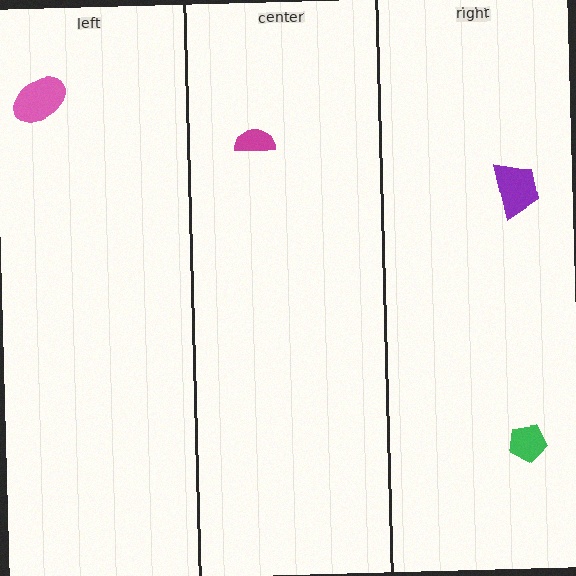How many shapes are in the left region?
1.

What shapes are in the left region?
The pink ellipse.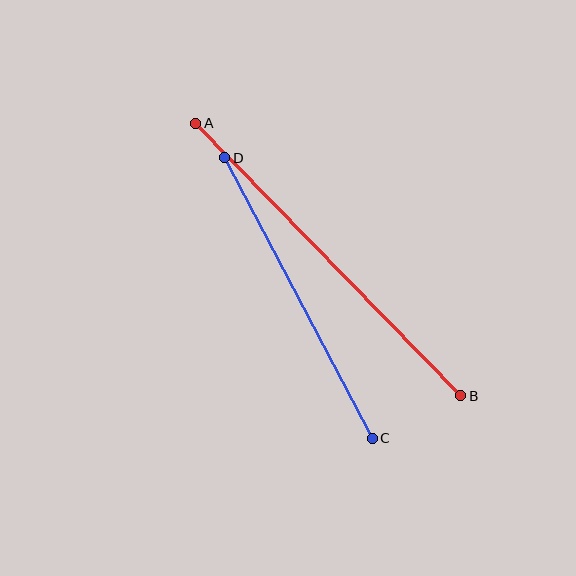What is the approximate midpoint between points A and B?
The midpoint is at approximately (328, 260) pixels.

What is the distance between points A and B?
The distance is approximately 380 pixels.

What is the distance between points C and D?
The distance is approximately 317 pixels.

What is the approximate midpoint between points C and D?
The midpoint is at approximately (298, 298) pixels.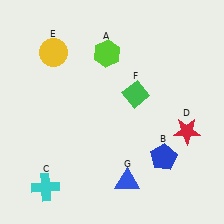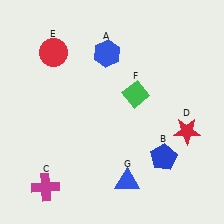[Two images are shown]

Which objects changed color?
A changed from lime to blue. C changed from cyan to magenta. E changed from yellow to red.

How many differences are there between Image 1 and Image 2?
There are 3 differences between the two images.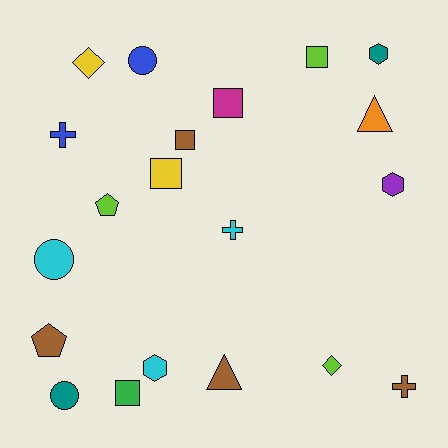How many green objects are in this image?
There is 1 green object.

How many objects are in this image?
There are 20 objects.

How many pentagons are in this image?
There are 2 pentagons.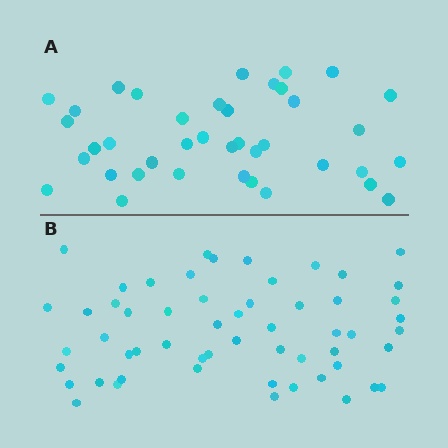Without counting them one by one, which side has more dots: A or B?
Region B (the bottom region) has more dots.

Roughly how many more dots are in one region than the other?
Region B has approximately 15 more dots than region A.